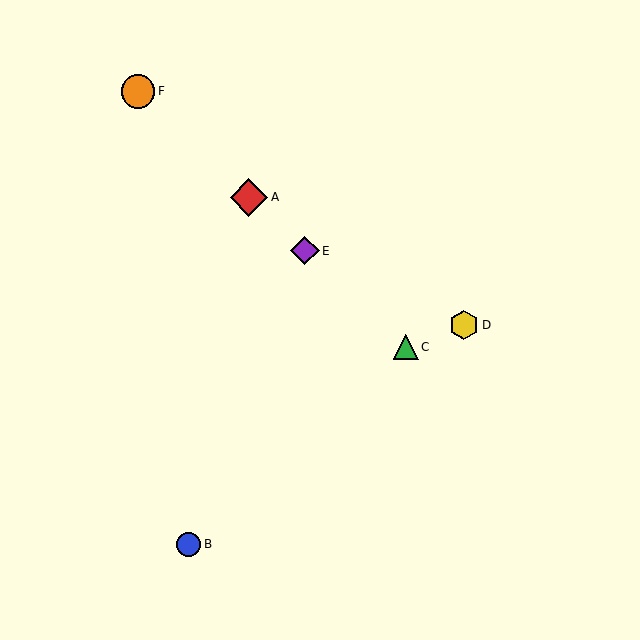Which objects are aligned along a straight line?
Objects A, C, E, F are aligned along a straight line.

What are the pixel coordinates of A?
Object A is at (249, 197).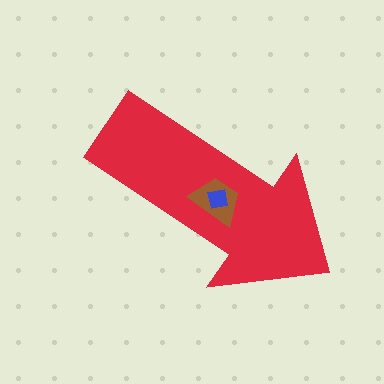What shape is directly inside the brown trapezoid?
The blue square.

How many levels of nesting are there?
3.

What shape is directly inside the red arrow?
The brown trapezoid.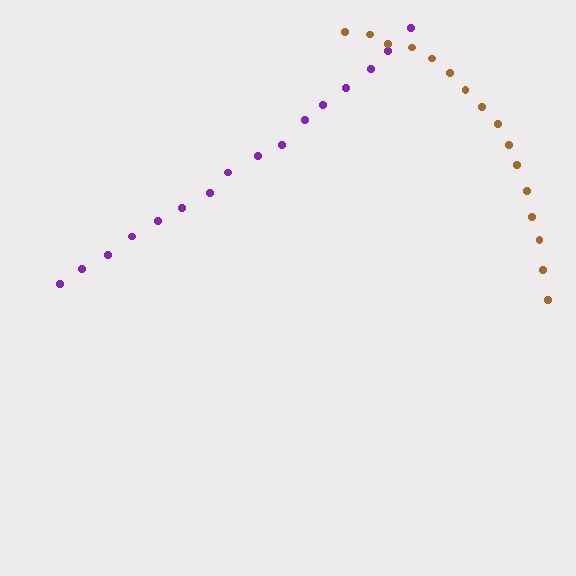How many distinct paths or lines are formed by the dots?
There are 2 distinct paths.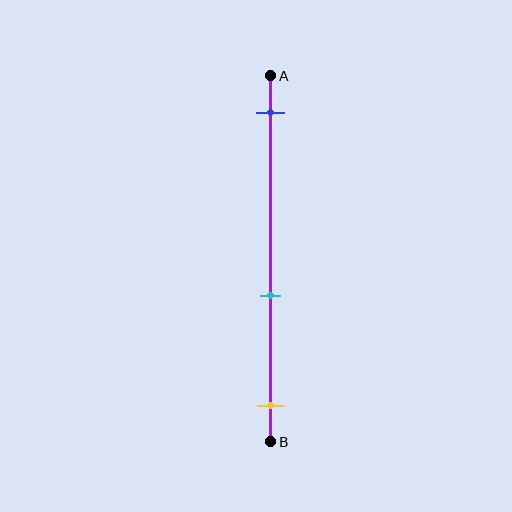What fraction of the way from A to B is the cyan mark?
The cyan mark is approximately 60% (0.6) of the way from A to B.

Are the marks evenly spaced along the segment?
No, the marks are not evenly spaced.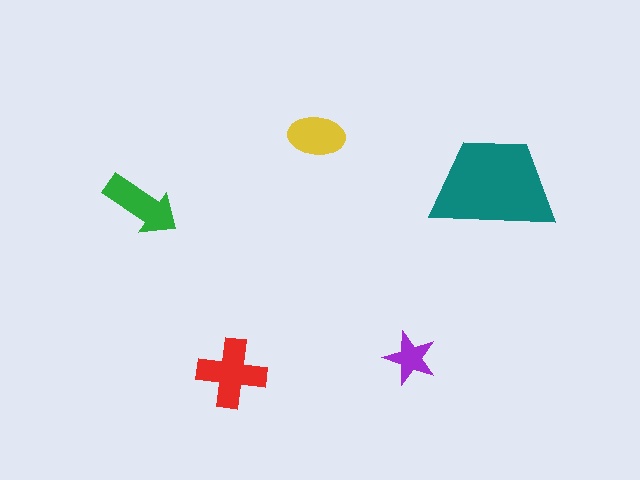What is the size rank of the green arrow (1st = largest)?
3rd.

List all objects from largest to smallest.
The teal trapezoid, the red cross, the green arrow, the yellow ellipse, the purple star.